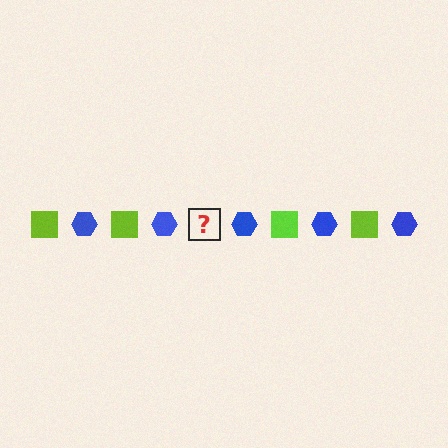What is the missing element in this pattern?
The missing element is a lime square.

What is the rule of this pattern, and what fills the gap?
The rule is that the pattern alternates between lime square and blue hexagon. The gap should be filled with a lime square.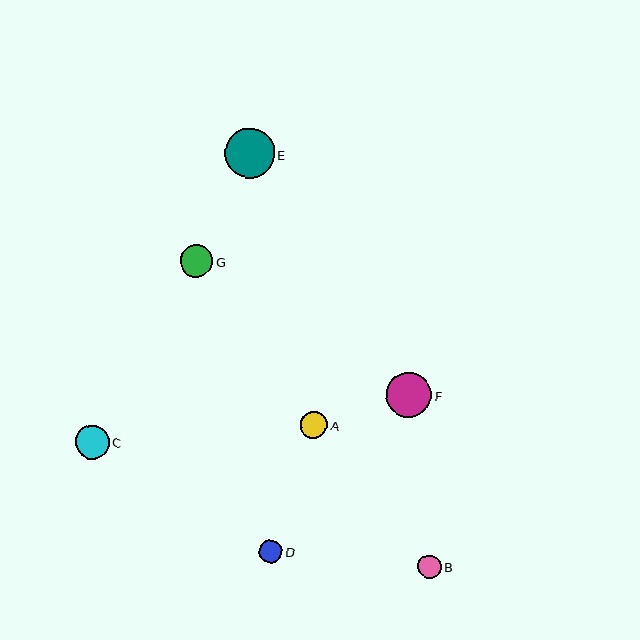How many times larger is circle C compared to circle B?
Circle C is approximately 1.5 times the size of circle B.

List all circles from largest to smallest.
From largest to smallest: E, F, C, G, A, D, B.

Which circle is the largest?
Circle E is the largest with a size of approximately 50 pixels.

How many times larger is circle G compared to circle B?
Circle G is approximately 1.4 times the size of circle B.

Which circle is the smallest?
Circle B is the smallest with a size of approximately 23 pixels.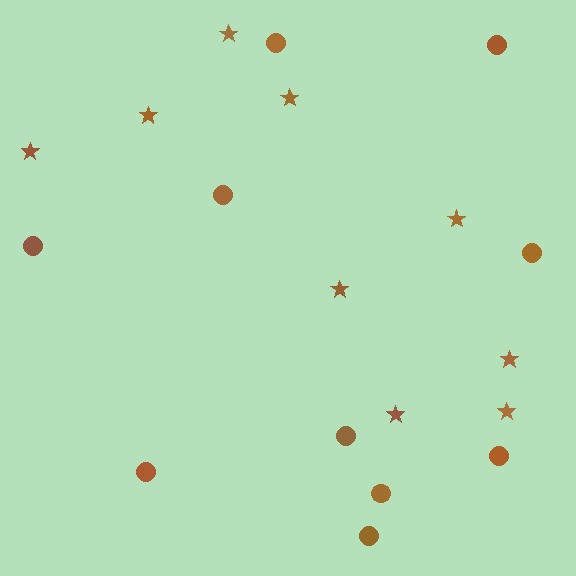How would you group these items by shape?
There are 2 groups: one group of stars (9) and one group of circles (10).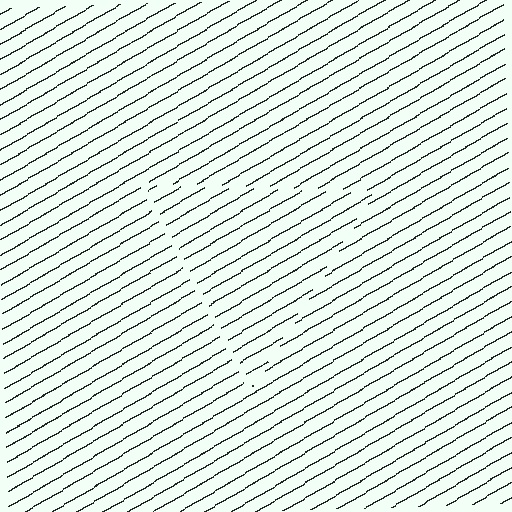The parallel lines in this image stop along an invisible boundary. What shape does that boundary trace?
An illusory triangle. The interior of the shape contains the same grating, shifted by half a period — the contour is defined by the phase discontinuity where line-ends from the inner and outer gratings abut.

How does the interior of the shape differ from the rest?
The interior of the shape contains the same grating, shifted by half a period — the contour is defined by the phase discontinuity where line-ends from the inner and outer gratings abut.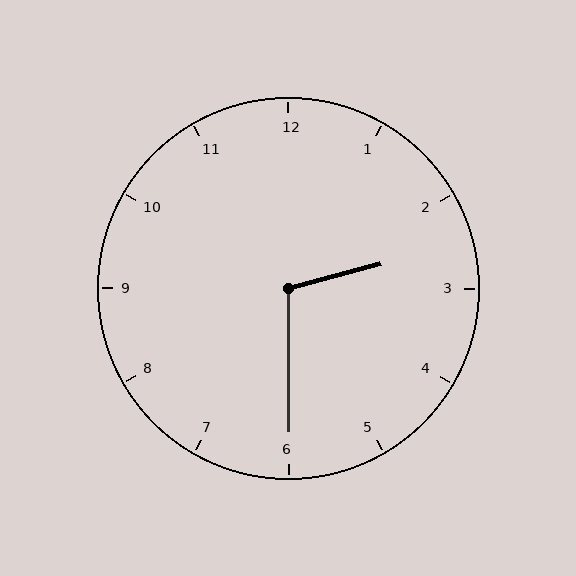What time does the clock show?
2:30.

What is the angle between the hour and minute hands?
Approximately 105 degrees.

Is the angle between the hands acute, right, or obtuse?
It is obtuse.